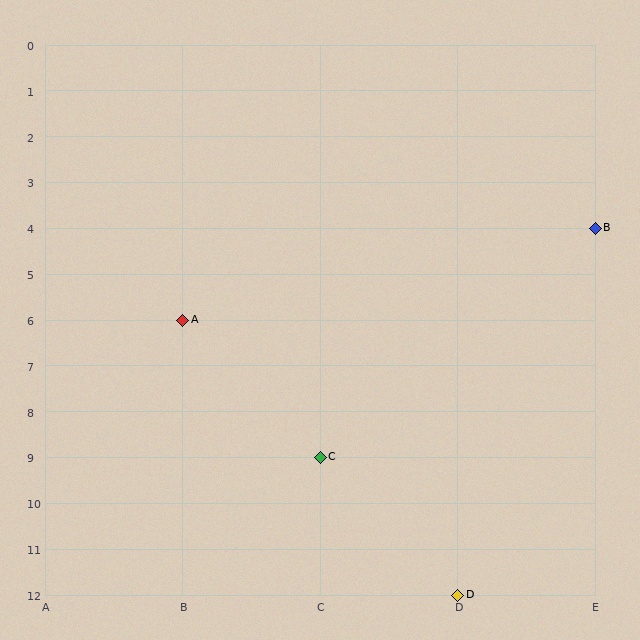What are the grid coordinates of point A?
Point A is at grid coordinates (B, 6).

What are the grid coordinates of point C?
Point C is at grid coordinates (C, 9).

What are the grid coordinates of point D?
Point D is at grid coordinates (D, 12).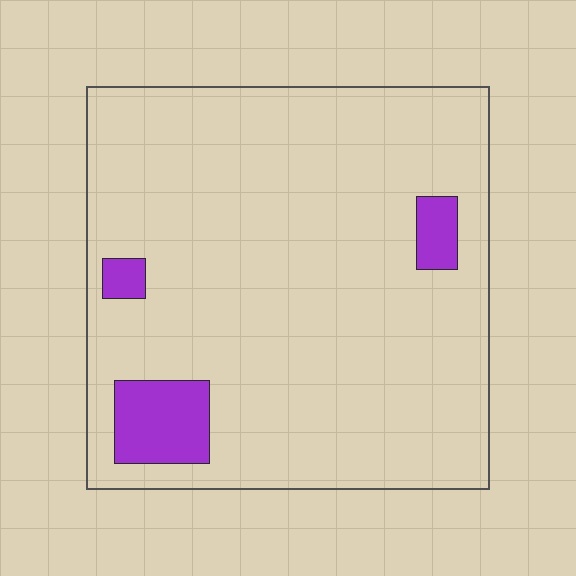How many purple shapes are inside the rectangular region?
3.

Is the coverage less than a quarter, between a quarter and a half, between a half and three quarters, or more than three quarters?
Less than a quarter.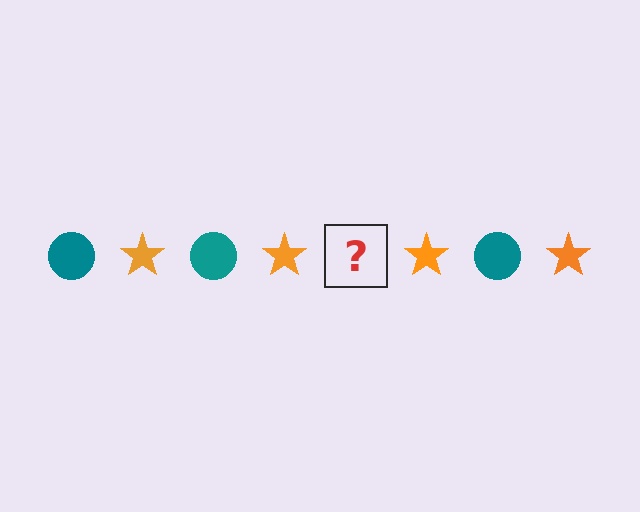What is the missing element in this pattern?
The missing element is a teal circle.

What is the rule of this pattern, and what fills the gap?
The rule is that the pattern alternates between teal circle and orange star. The gap should be filled with a teal circle.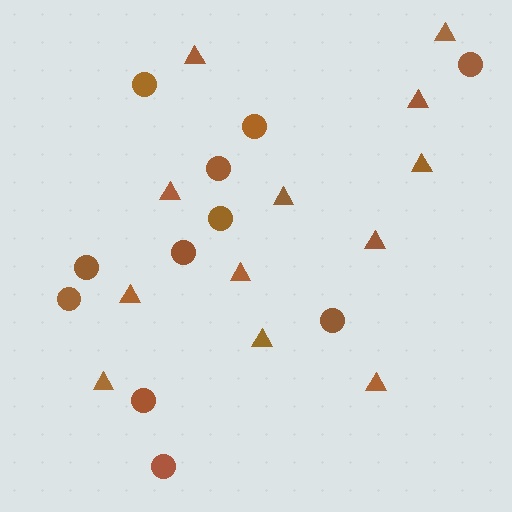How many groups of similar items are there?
There are 2 groups: one group of circles (11) and one group of triangles (12).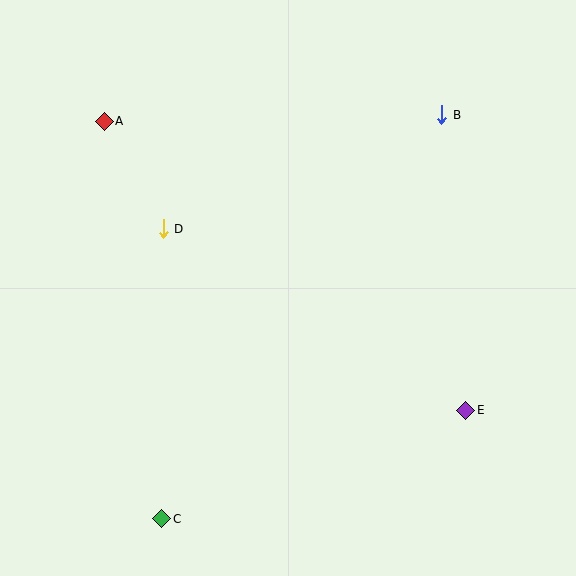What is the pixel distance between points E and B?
The distance between E and B is 297 pixels.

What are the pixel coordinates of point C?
Point C is at (162, 519).